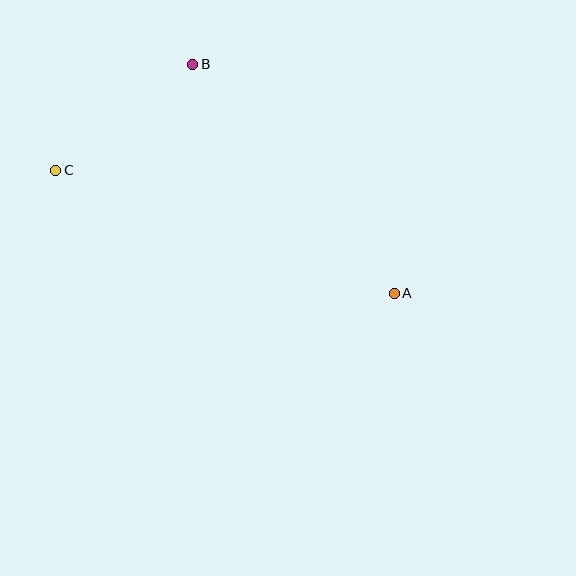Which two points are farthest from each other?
Points A and C are farthest from each other.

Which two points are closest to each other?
Points B and C are closest to each other.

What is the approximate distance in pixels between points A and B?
The distance between A and B is approximately 305 pixels.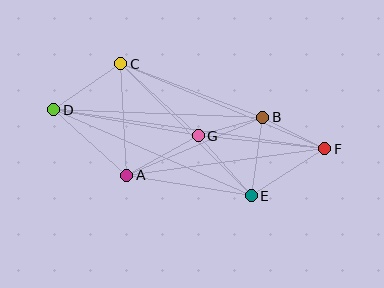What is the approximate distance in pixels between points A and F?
The distance between A and F is approximately 199 pixels.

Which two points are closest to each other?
Points B and G are closest to each other.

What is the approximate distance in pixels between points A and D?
The distance between A and D is approximately 98 pixels.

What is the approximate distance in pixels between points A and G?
The distance between A and G is approximately 81 pixels.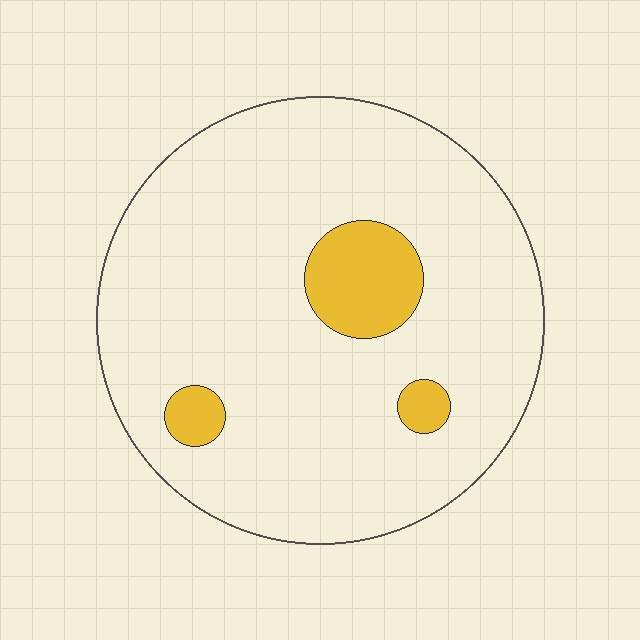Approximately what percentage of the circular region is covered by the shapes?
Approximately 10%.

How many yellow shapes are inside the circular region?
3.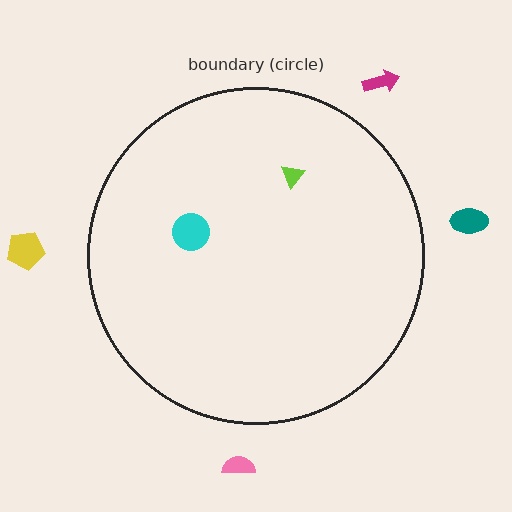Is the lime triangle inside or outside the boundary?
Inside.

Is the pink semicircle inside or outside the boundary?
Outside.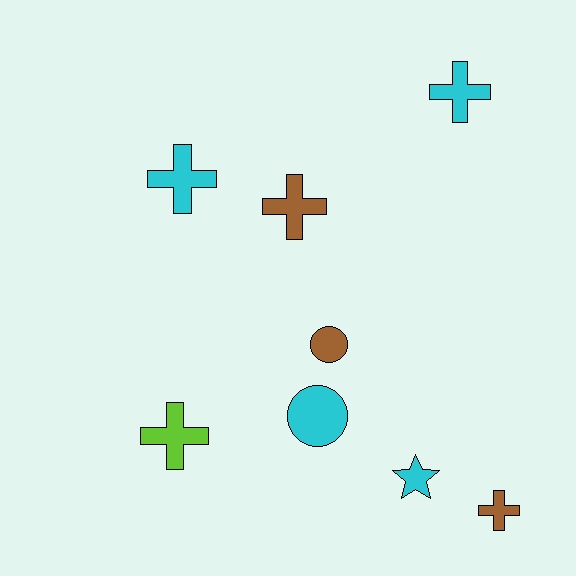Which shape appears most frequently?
Cross, with 5 objects.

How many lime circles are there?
There are no lime circles.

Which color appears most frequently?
Cyan, with 4 objects.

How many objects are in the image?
There are 8 objects.